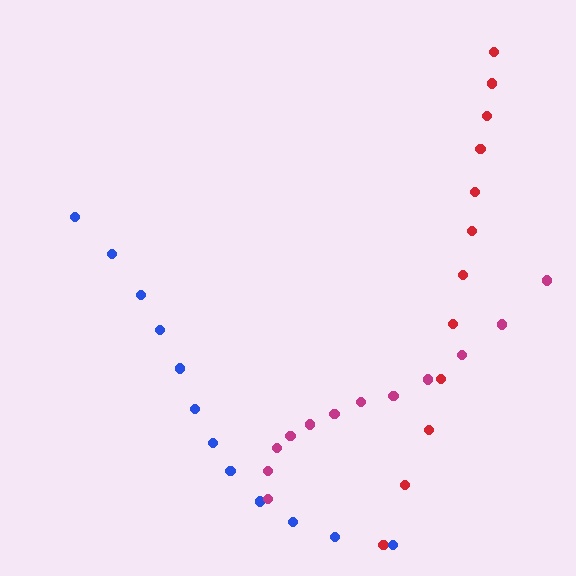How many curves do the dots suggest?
There are 3 distinct paths.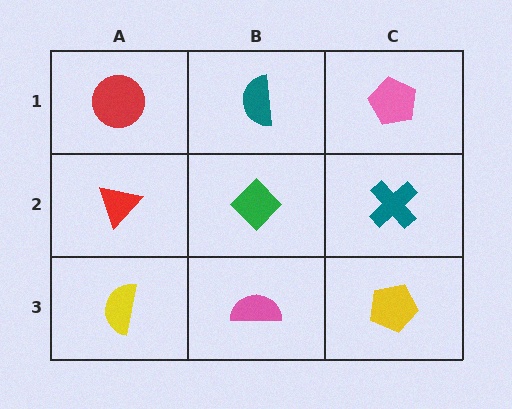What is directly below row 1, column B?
A green diamond.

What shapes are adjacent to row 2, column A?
A red circle (row 1, column A), a yellow semicircle (row 3, column A), a green diamond (row 2, column B).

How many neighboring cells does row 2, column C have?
3.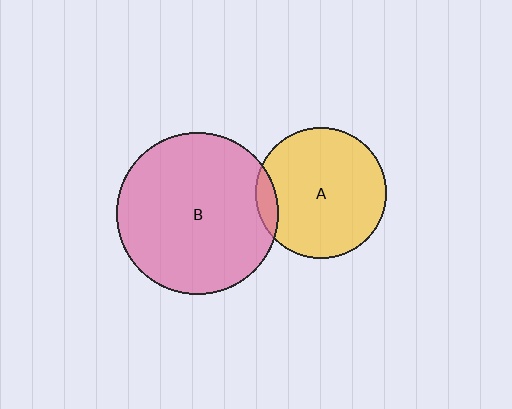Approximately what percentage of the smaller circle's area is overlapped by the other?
Approximately 10%.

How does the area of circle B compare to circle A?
Approximately 1.5 times.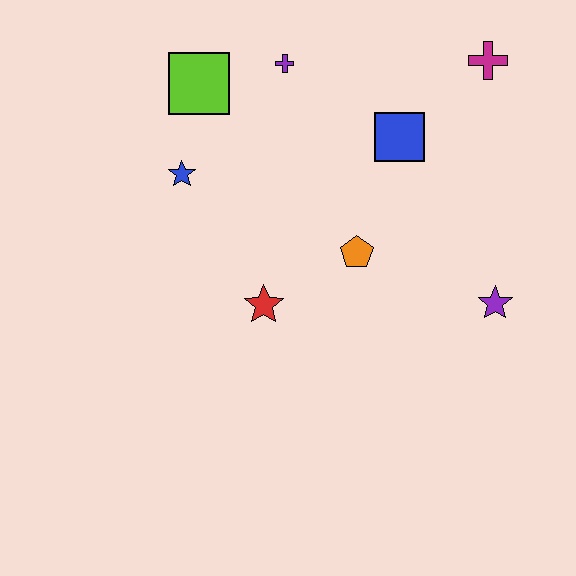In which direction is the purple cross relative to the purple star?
The purple cross is above the purple star.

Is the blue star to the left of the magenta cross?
Yes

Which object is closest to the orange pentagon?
The red star is closest to the orange pentagon.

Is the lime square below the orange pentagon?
No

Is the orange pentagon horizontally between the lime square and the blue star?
No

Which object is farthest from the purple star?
The lime square is farthest from the purple star.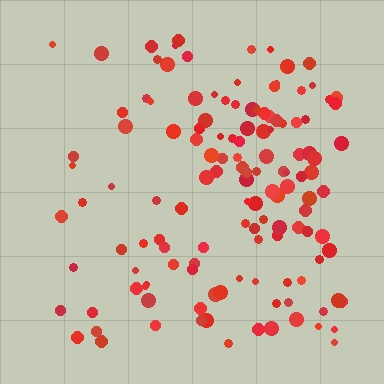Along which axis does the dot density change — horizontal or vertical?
Horizontal.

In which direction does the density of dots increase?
From left to right, with the right side densest.